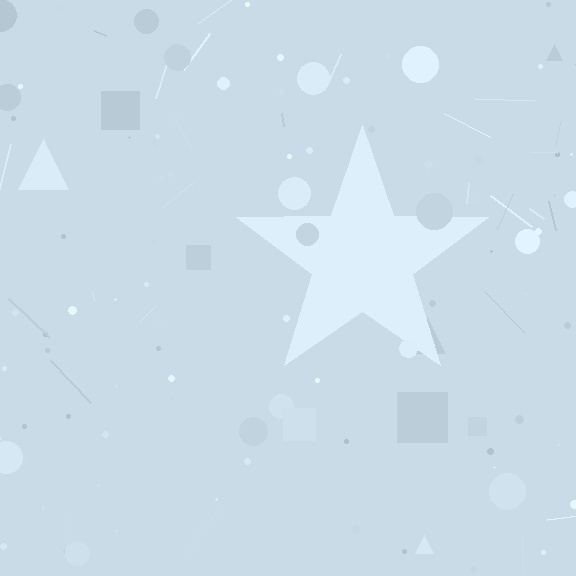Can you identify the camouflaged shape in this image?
The camouflaged shape is a star.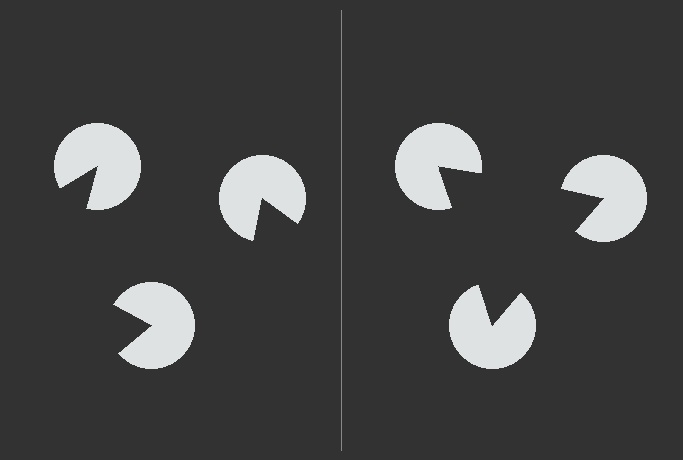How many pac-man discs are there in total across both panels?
6 — 3 on each side.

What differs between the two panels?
The pac-man discs are positioned identically on both sides; only the wedge orientations differ. On the right they align to a triangle; on the left they are misaligned.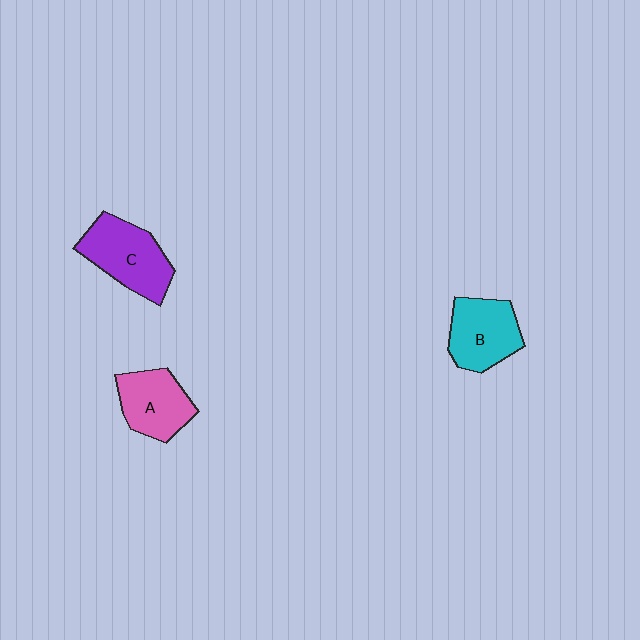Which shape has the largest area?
Shape C (purple).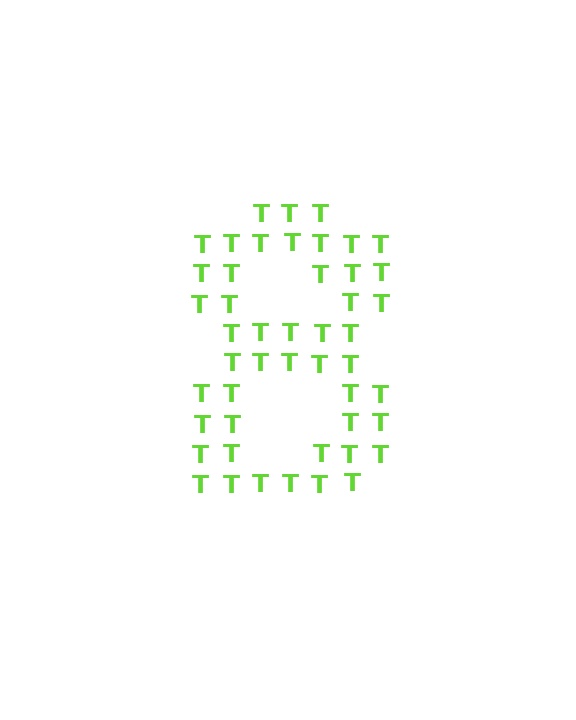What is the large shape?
The large shape is the digit 8.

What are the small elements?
The small elements are letter T's.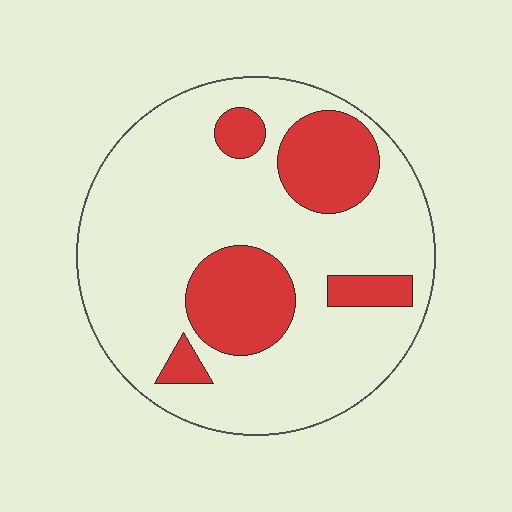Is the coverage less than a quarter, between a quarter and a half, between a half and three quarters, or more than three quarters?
Less than a quarter.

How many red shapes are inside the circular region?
5.